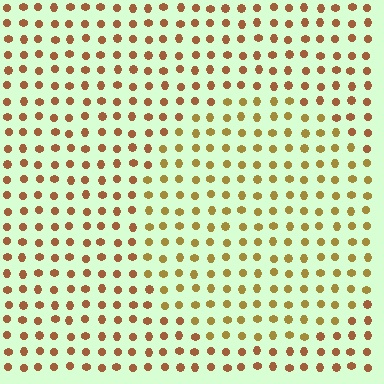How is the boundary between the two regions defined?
The boundary is defined purely by a slight shift in hue (about 27 degrees). Spacing, size, and orientation are identical on both sides.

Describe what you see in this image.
The image is filled with small brown elements in a uniform arrangement. A circle-shaped region is visible where the elements are tinted to a slightly different hue, forming a subtle color boundary.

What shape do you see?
I see a circle.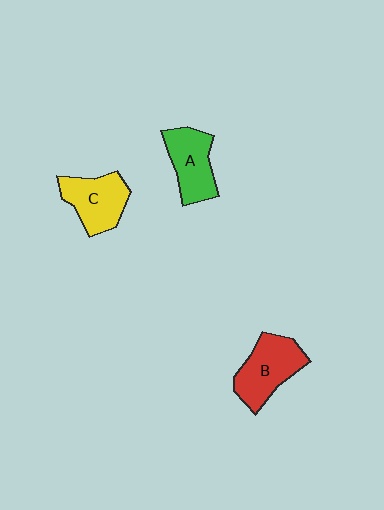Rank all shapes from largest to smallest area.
From largest to smallest: B (red), C (yellow), A (green).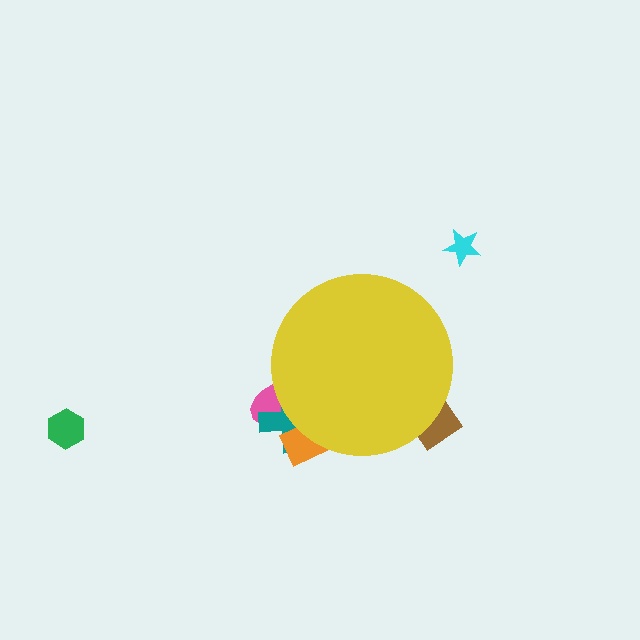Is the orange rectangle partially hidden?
Yes, the orange rectangle is partially hidden behind the yellow circle.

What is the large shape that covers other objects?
A yellow circle.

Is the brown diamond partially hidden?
Yes, the brown diamond is partially hidden behind the yellow circle.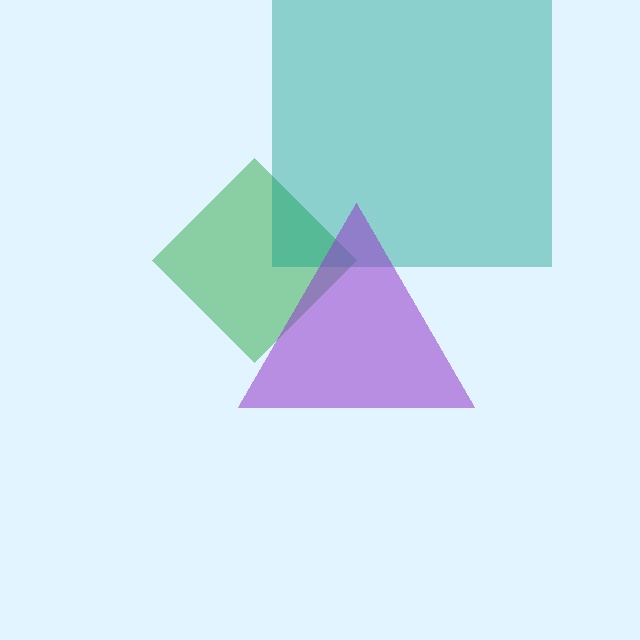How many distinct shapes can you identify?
There are 3 distinct shapes: a green diamond, a teal square, a purple triangle.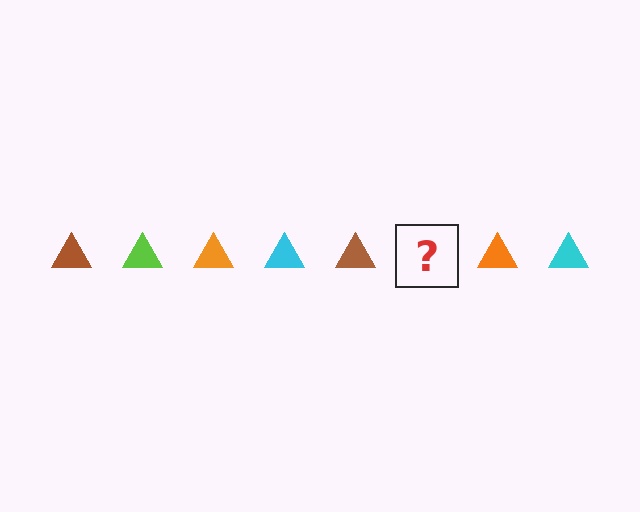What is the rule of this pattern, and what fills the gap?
The rule is that the pattern cycles through brown, lime, orange, cyan triangles. The gap should be filled with a lime triangle.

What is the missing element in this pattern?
The missing element is a lime triangle.